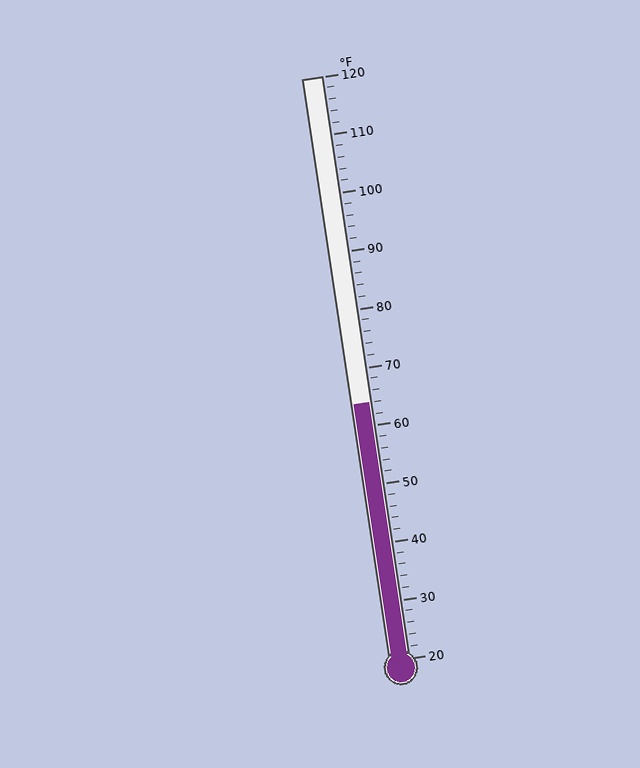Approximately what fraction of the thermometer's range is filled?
The thermometer is filled to approximately 45% of its range.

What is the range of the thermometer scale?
The thermometer scale ranges from 20°F to 120°F.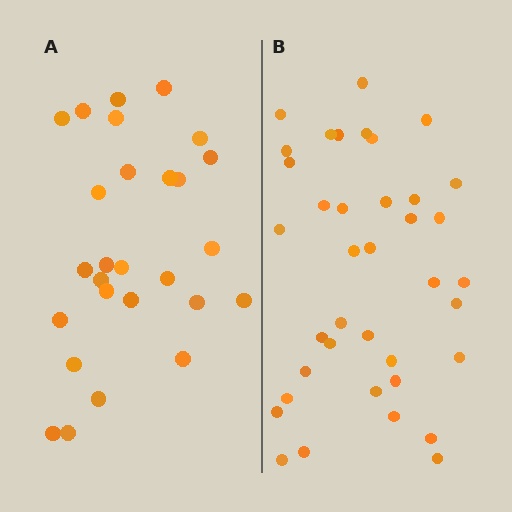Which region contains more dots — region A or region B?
Region B (the right region) has more dots.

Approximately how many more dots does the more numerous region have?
Region B has roughly 12 or so more dots than region A.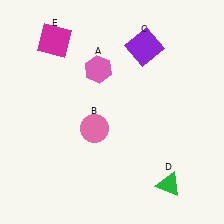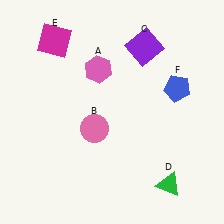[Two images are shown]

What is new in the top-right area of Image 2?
A blue pentagon (F) was added in the top-right area of Image 2.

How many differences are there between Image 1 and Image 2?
There is 1 difference between the two images.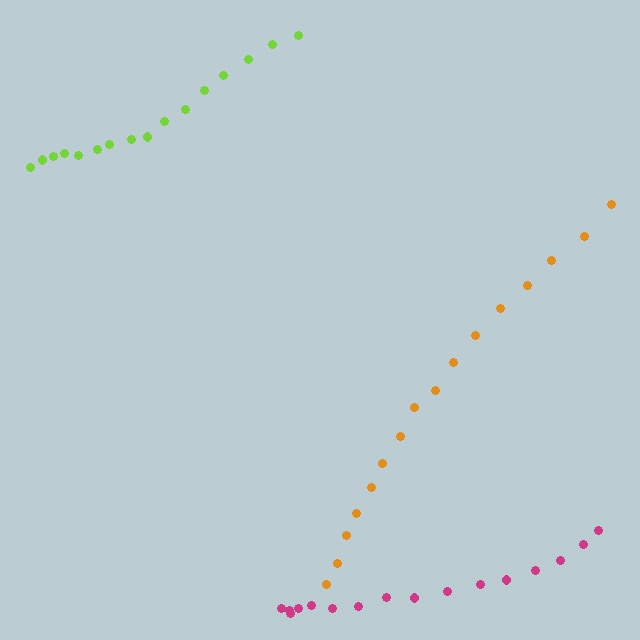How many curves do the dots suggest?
There are 3 distinct paths.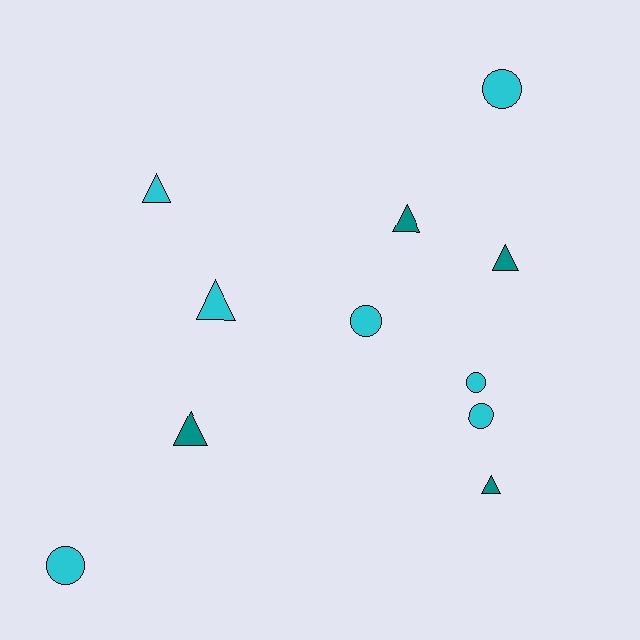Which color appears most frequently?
Cyan, with 7 objects.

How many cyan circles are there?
There are 5 cyan circles.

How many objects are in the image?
There are 11 objects.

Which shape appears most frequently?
Triangle, with 6 objects.